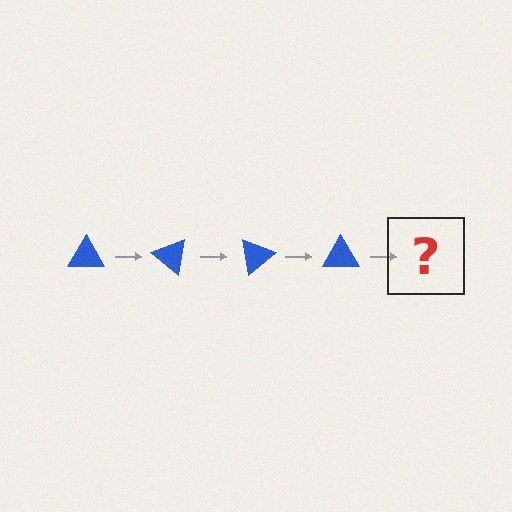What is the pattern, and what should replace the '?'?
The pattern is that the triangle rotates 40 degrees each step. The '?' should be a blue triangle rotated 160 degrees.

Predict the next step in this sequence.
The next step is a blue triangle rotated 160 degrees.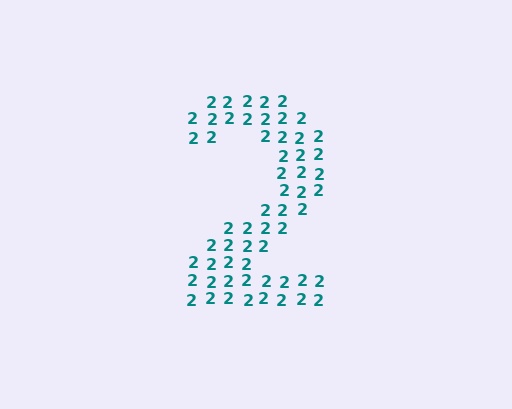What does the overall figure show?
The overall figure shows the digit 2.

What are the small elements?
The small elements are digit 2's.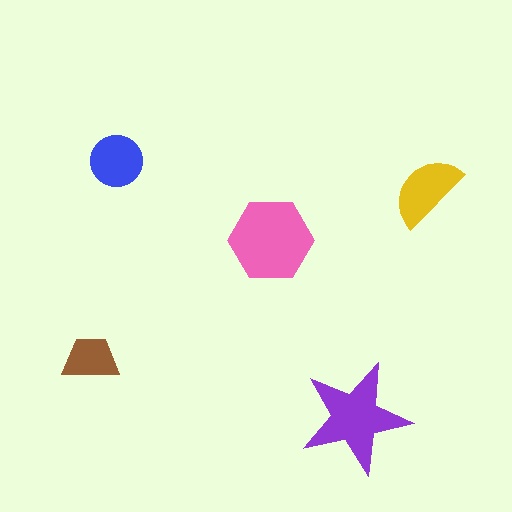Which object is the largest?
The pink hexagon.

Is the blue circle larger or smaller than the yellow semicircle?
Smaller.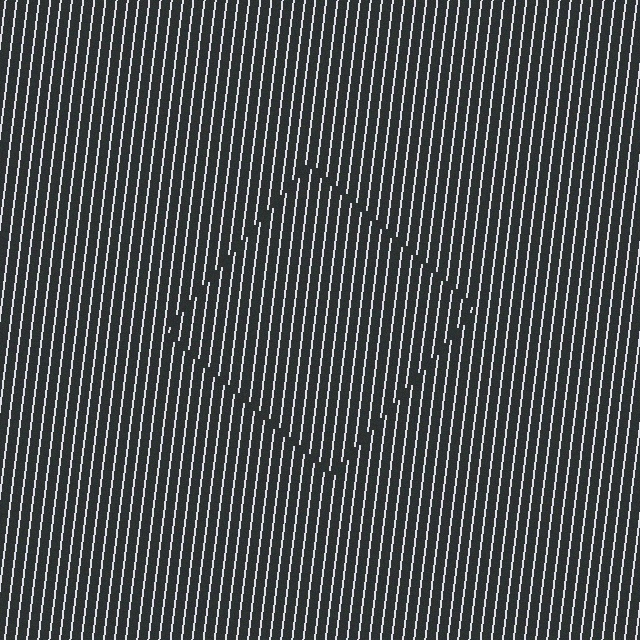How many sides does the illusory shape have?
4 sides — the line-ends trace a square.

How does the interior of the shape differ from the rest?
The interior of the shape contains the same grating, shifted by half a period — the contour is defined by the phase discontinuity where line-ends from the inner and outer gratings abut.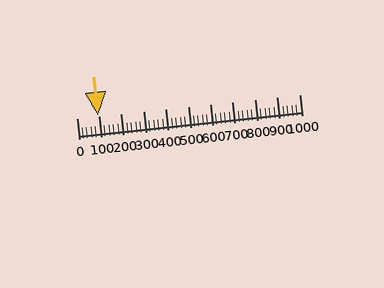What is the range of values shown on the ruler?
The ruler shows values from 0 to 1000.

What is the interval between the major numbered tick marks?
The major tick marks are spaced 100 units apart.